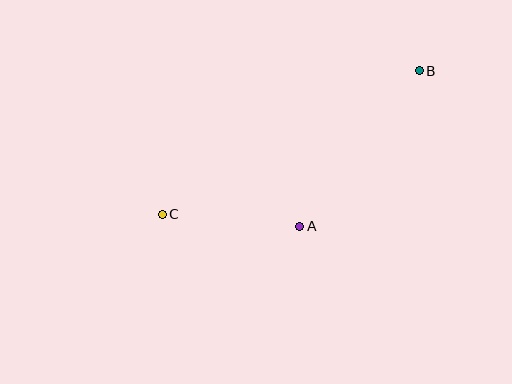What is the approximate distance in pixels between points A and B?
The distance between A and B is approximately 196 pixels.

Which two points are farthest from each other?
Points B and C are farthest from each other.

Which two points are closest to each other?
Points A and C are closest to each other.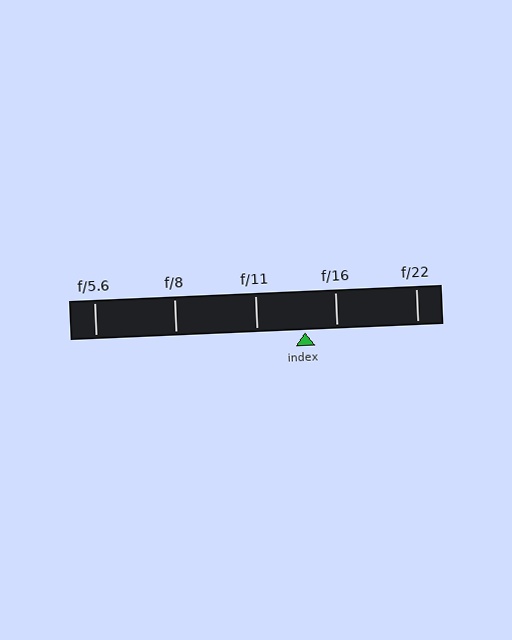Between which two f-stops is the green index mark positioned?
The index mark is between f/11 and f/16.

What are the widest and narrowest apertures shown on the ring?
The widest aperture shown is f/5.6 and the narrowest is f/22.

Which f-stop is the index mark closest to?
The index mark is closest to f/16.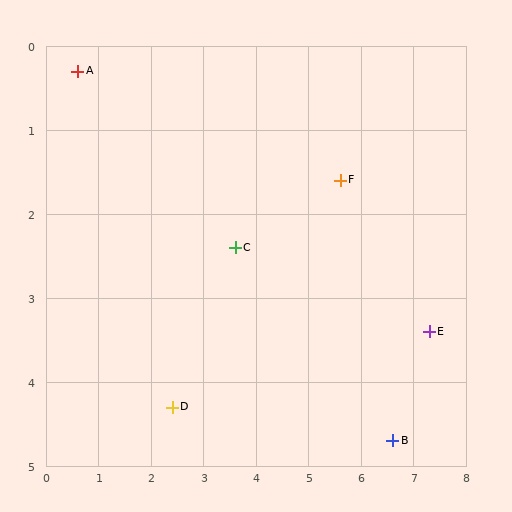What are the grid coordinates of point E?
Point E is at approximately (7.3, 3.4).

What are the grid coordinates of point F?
Point F is at approximately (5.6, 1.6).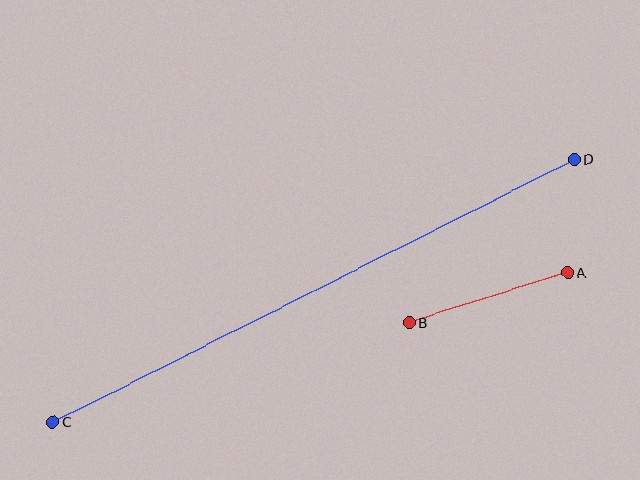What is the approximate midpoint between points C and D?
The midpoint is at approximately (314, 291) pixels.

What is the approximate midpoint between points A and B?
The midpoint is at approximately (488, 298) pixels.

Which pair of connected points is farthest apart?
Points C and D are farthest apart.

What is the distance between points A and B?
The distance is approximately 166 pixels.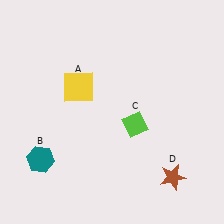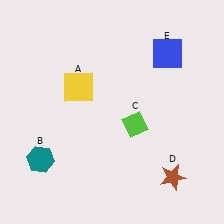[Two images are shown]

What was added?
A blue square (E) was added in Image 2.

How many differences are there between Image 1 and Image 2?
There is 1 difference between the two images.